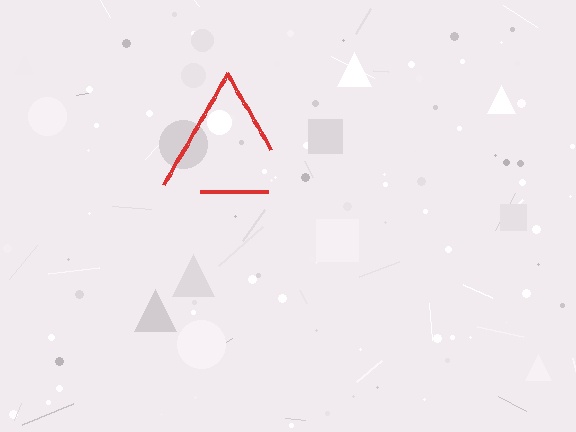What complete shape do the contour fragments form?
The contour fragments form a triangle.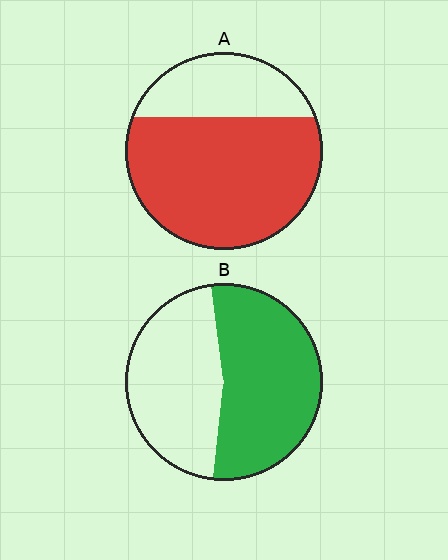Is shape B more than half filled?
Yes.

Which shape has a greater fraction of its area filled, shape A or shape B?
Shape A.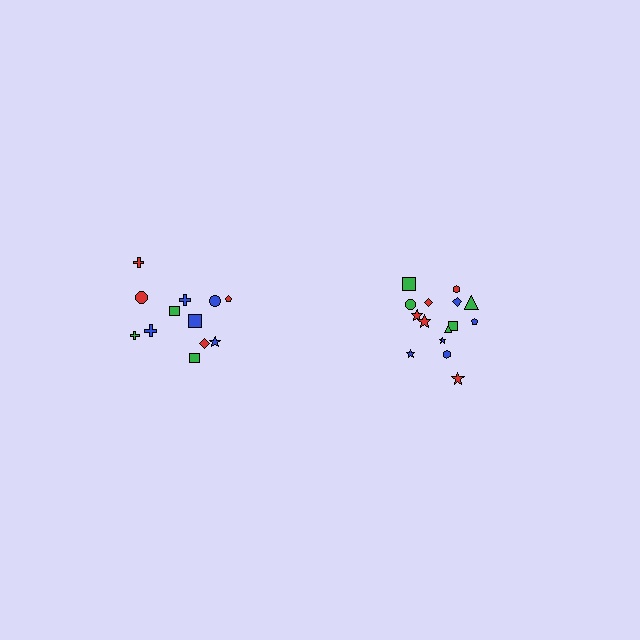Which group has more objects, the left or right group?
The right group.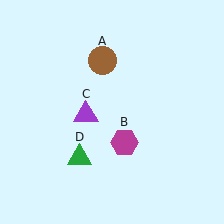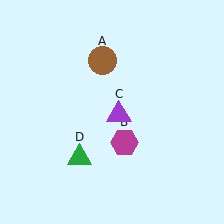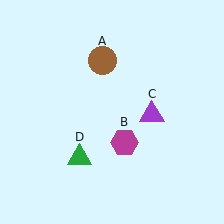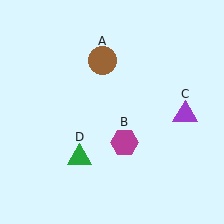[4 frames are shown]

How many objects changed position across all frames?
1 object changed position: purple triangle (object C).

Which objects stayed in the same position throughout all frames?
Brown circle (object A) and magenta hexagon (object B) and green triangle (object D) remained stationary.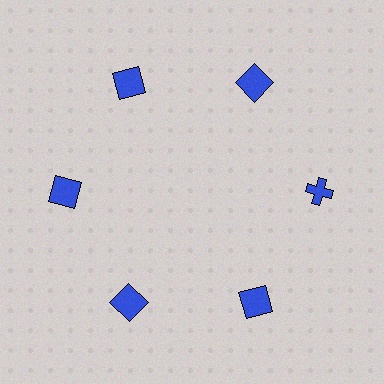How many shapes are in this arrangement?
There are 6 shapes arranged in a ring pattern.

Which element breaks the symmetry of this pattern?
The blue cross at roughly the 3 o'clock position breaks the symmetry. All other shapes are blue squares.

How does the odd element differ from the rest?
It has a different shape: cross instead of square.